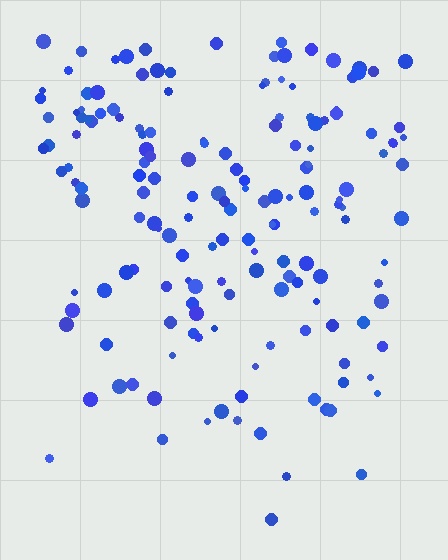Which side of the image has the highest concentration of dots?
The top.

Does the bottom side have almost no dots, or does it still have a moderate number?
Still a moderate number, just noticeably fewer than the top.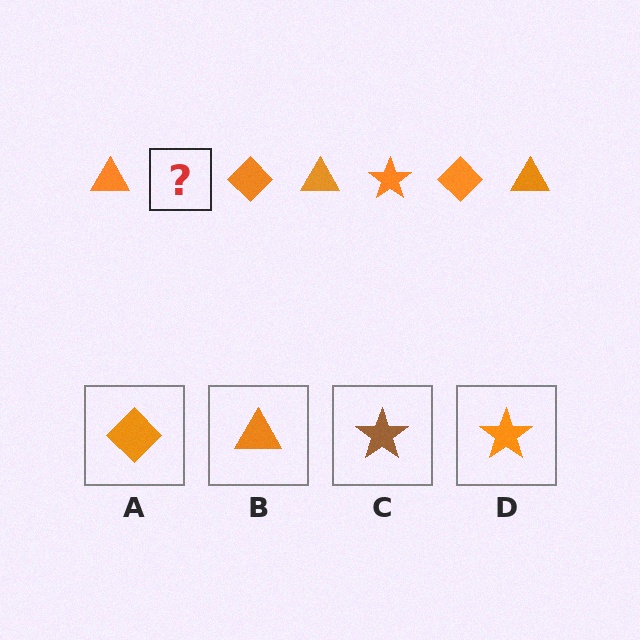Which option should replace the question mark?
Option D.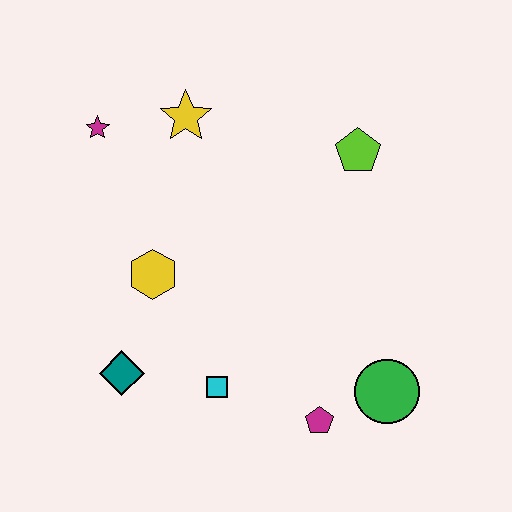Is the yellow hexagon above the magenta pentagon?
Yes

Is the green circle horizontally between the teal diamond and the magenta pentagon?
No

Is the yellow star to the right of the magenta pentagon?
No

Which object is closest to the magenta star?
The yellow star is closest to the magenta star.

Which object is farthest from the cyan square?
The magenta star is farthest from the cyan square.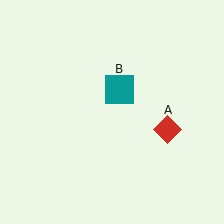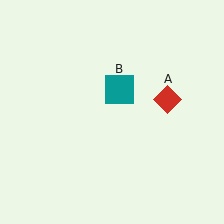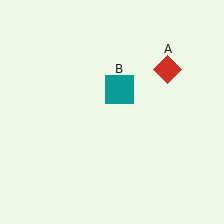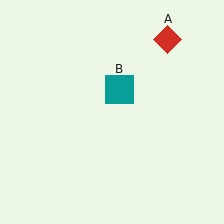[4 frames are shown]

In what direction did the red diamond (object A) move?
The red diamond (object A) moved up.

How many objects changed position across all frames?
1 object changed position: red diamond (object A).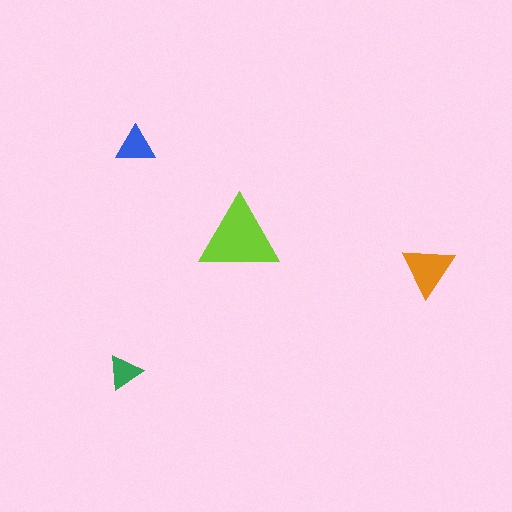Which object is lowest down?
The green triangle is bottommost.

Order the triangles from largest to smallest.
the lime one, the orange one, the blue one, the green one.